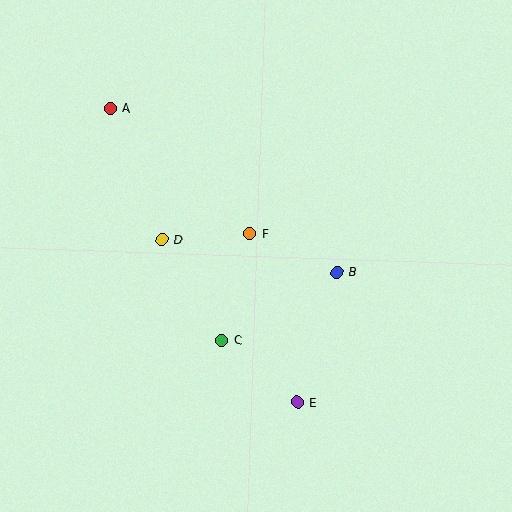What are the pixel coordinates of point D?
Point D is at (162, 239).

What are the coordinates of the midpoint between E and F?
The midpoint between E and F is at (273, 318).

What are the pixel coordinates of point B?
Point B is at (337, 272).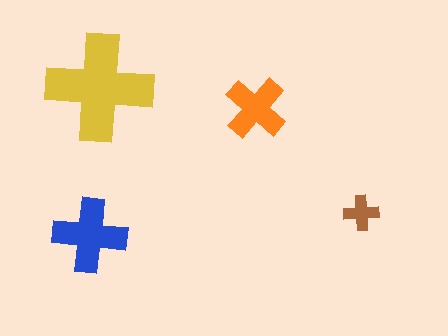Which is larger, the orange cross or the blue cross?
The blue one.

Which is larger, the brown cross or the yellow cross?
The yellow one.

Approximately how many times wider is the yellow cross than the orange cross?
About 1.5 times wider.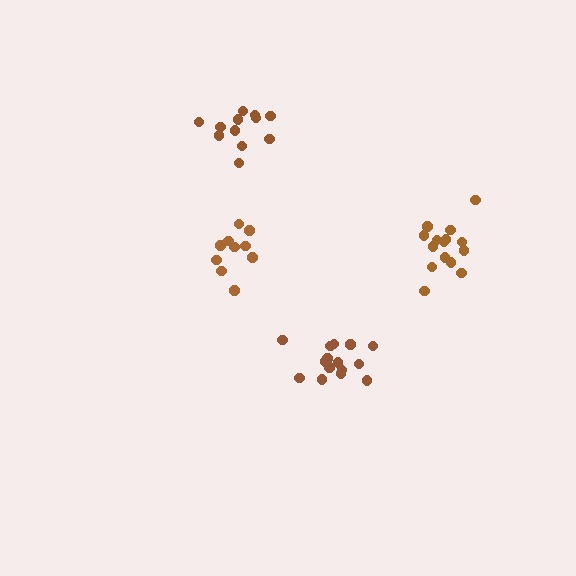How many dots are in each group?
Group 1: 12 dots, Group 2: 15 dots, Group 3: 10 dots, Group 4: 15 dots (52 total).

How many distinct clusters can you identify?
There are 4 distinct clusters.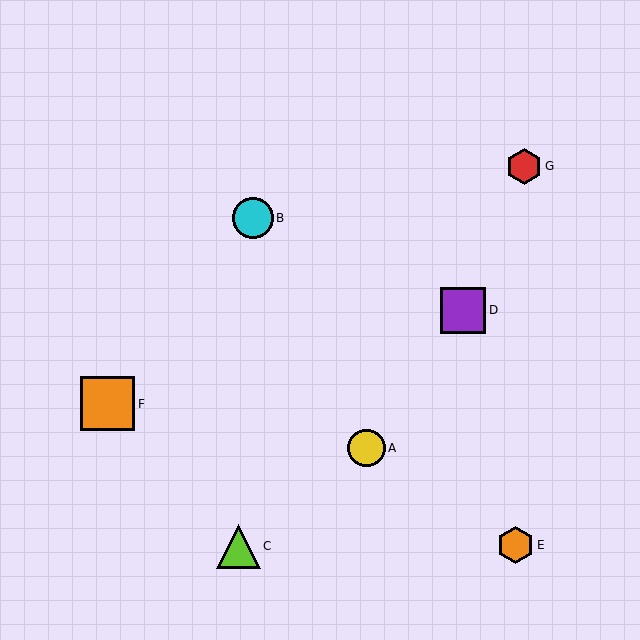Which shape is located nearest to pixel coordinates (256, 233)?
The cyan circle (labeled B) at (253, 218) is nearest to that location.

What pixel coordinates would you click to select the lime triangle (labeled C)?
Click at (238, 546) to select the lime triangle C.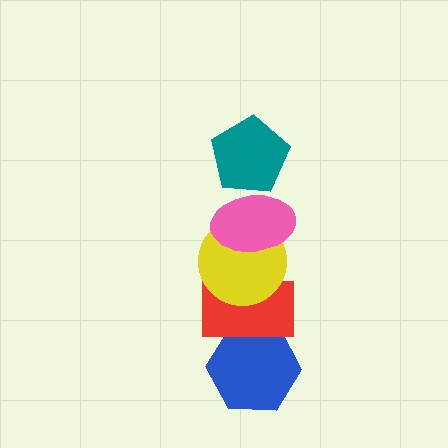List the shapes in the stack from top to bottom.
From top to bottom: the teal pentagon, the pink ellipse, the yellow circle, the red rectangle, the blue hexagon.